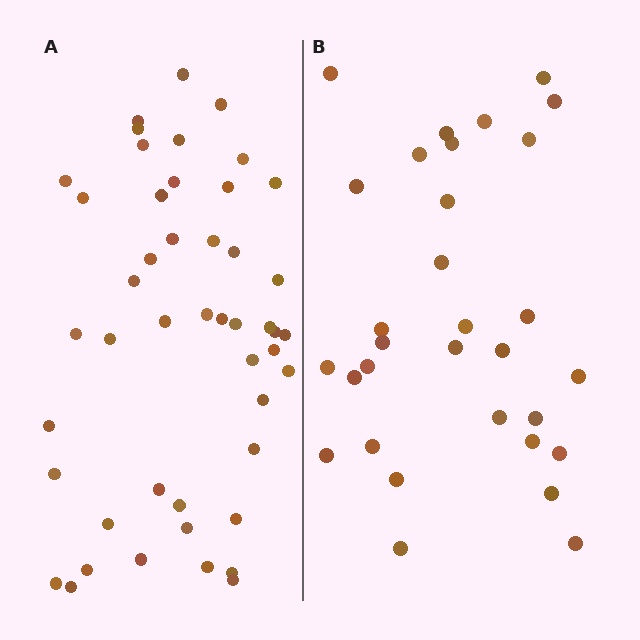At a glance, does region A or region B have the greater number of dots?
Region A (the left region) has more dots.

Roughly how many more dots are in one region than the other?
Region A has approximately 15 more dots than region B.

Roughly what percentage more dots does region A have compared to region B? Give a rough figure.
About 50% more.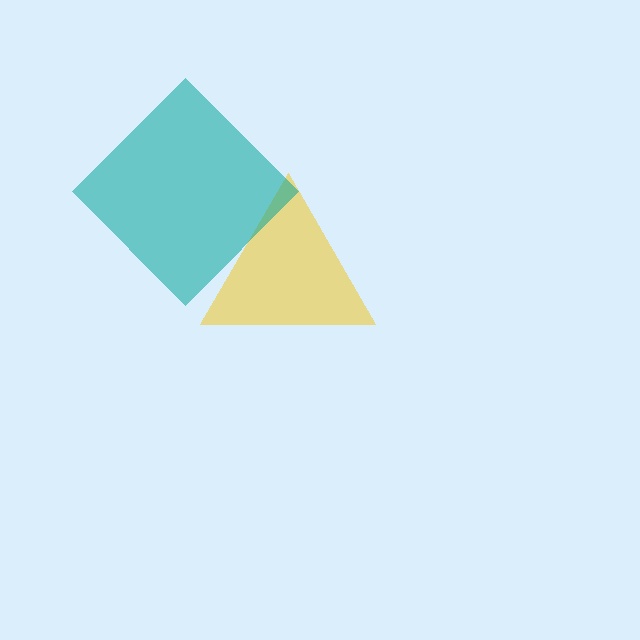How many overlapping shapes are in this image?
There are 2 overlapping shapes in the image.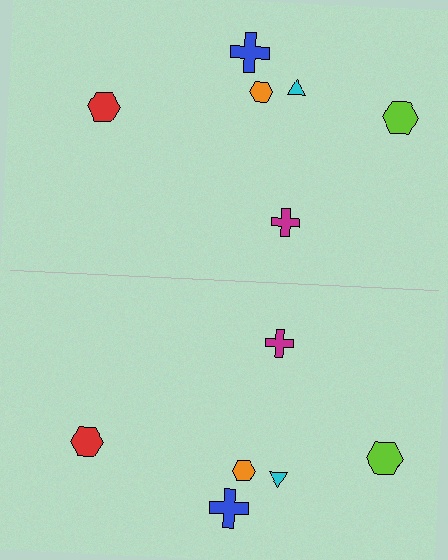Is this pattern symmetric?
Yes, this pattern has bilateral (reflection) symmetry.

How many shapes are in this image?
There are 12 shapes in this image.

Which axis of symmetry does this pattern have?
The pattern has a horizontal axis of symmetry running through the center of the image.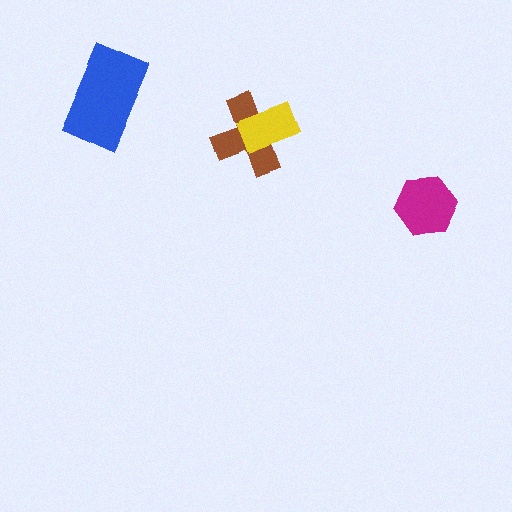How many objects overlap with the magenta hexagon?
0 objects overlap with the magenta hexagon.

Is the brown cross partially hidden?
Yes, it is partially covered by another shape.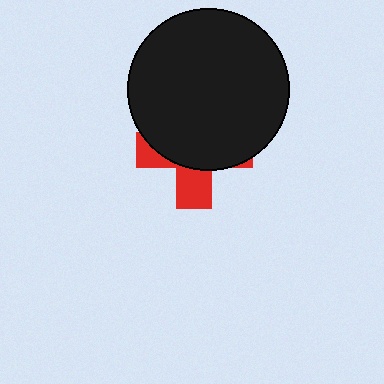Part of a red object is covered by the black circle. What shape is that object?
It is a cross.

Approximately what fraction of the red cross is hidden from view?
Roughly 68% of the red cross is hidden behind the black circle.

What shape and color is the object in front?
The object in front is a black circle.